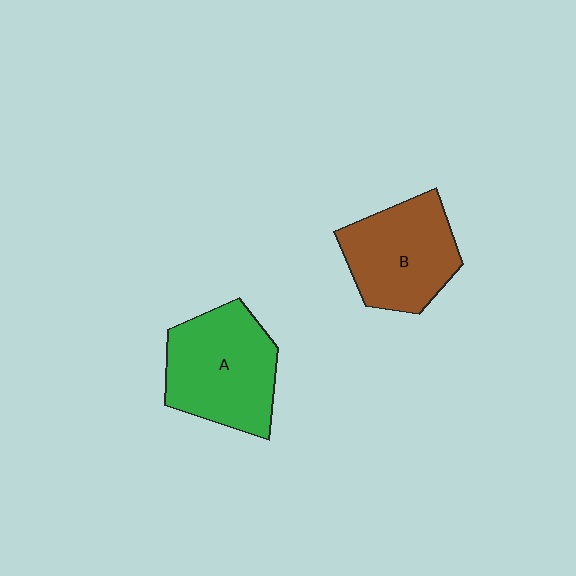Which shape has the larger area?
Shape A (green).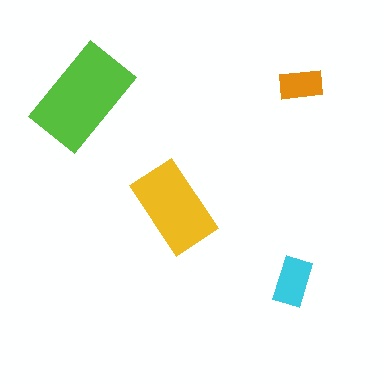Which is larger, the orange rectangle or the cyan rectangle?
The cyan one.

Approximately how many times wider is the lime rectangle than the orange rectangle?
About 2.5 times wider.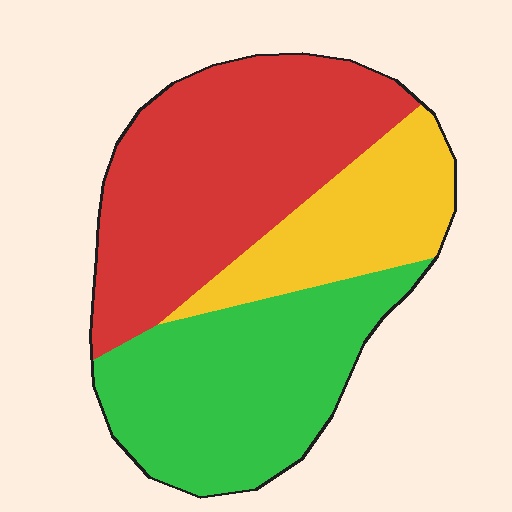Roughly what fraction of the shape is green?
Green takes up about three eighths (3/8) of the shape.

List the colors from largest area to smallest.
From largest to smallest: red, green, yellow.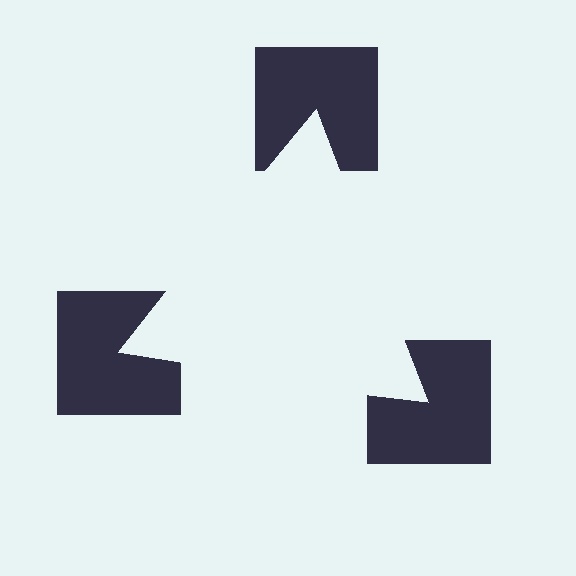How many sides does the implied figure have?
3 sides.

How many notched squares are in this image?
There are 3 — one at each vertex of the illusory triangle.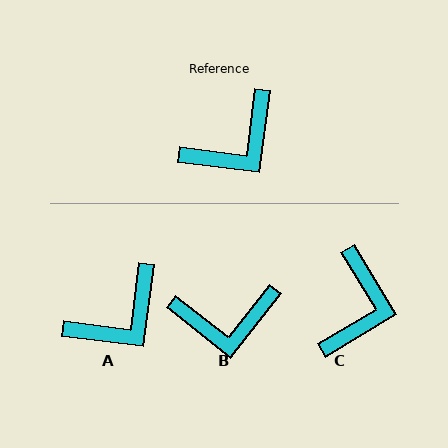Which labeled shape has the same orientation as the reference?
A.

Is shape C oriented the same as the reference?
No, it is off by about 38 degrees.